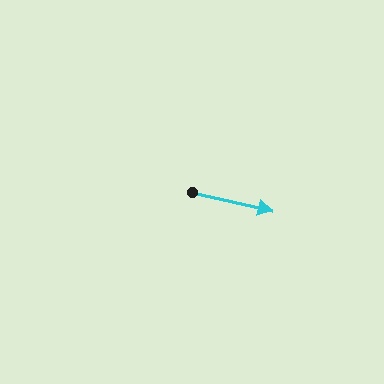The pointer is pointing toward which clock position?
Roughly 3 o'clock.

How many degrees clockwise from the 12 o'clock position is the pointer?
Approximately 103 degrees.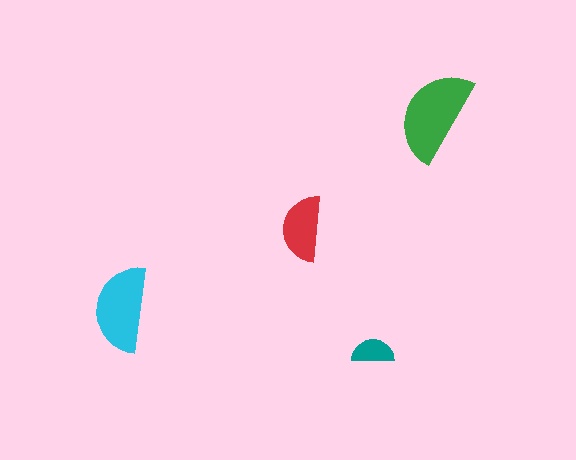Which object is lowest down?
The teal semicircle is bottommost.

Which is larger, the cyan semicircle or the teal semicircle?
The cyan one.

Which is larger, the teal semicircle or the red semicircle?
The red one.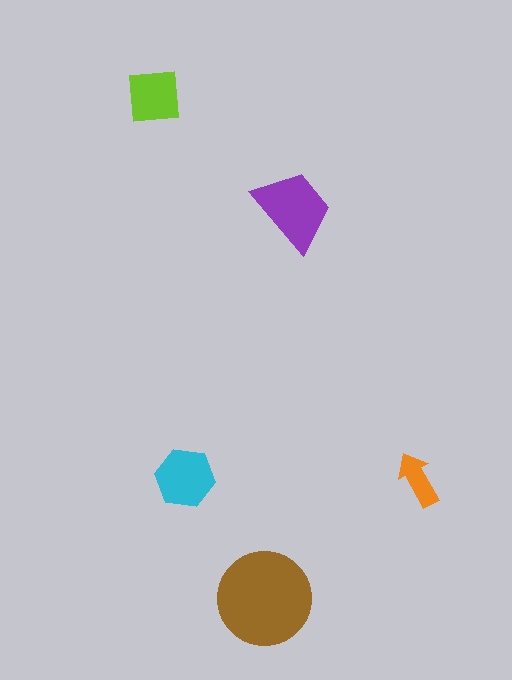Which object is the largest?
The brown circle.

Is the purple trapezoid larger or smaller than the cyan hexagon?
Larger.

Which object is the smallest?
The orange arrow.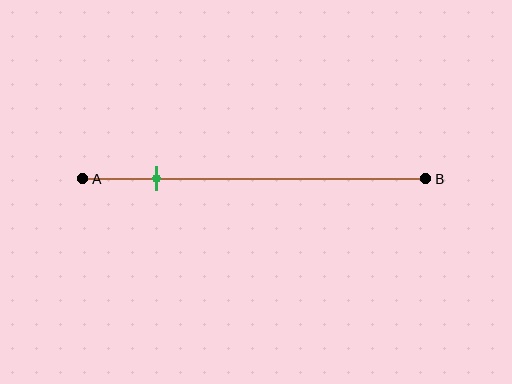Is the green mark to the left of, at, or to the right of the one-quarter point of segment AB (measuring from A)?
The green mark is to the left of the one-quarter point of segment AB.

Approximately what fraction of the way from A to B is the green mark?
The green mark is approximately 20% of the way from A to B.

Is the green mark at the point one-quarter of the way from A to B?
No, the mark is at about 20% from A, not at the 25% one-quarter point.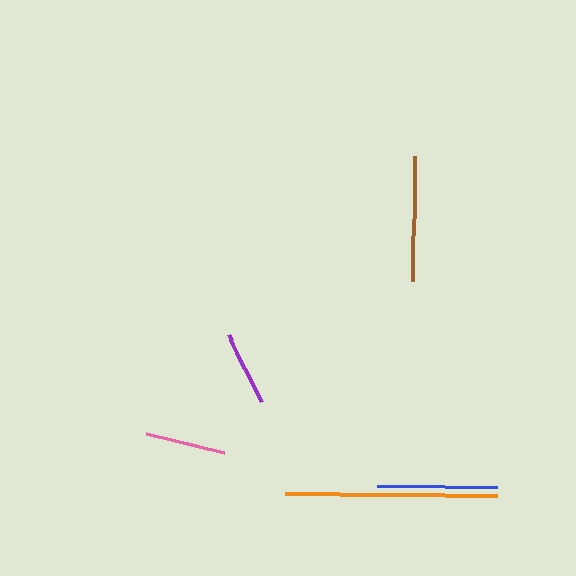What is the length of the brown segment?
The brown segment is approximately 125 pixels long.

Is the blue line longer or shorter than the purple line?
The blue line is longer than the purple line.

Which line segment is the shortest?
The purple line is the shortest at approximately 74 pixels.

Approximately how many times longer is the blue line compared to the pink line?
The blue line is approximately 1.5 times the length of the pink line.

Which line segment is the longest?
The orange line is the longest at approximately 211 pixels.